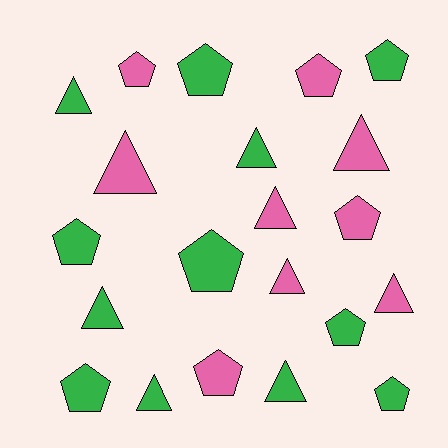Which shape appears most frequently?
Pentagon, with 11 objects.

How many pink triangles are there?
There are 5 pink triangles.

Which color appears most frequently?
Green, with 12 objects.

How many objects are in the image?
There are 21 objects.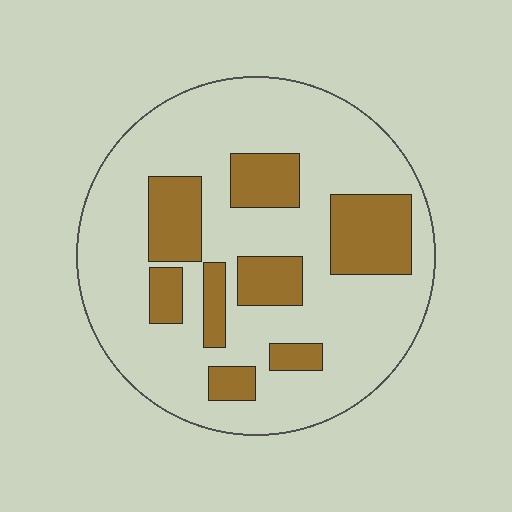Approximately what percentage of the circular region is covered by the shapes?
Approximately 25%.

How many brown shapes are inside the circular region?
8.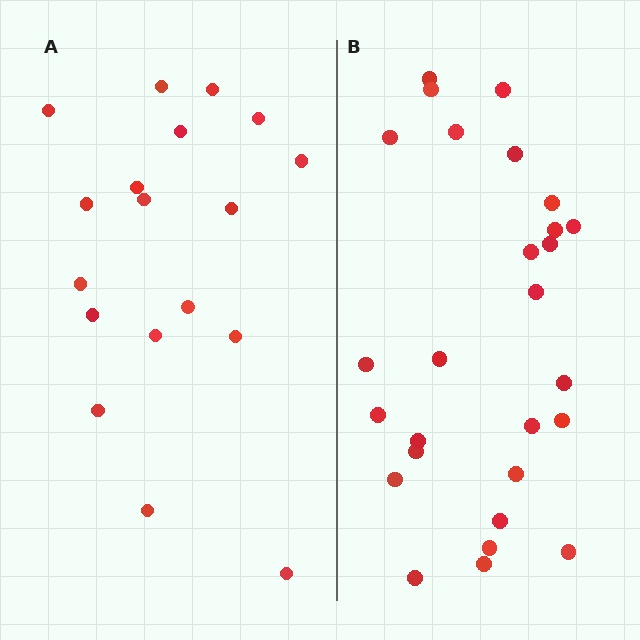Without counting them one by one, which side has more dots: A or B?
Region B (the right region) has more dots.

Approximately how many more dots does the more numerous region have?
Region B has roughly 8 or so more dots than region A.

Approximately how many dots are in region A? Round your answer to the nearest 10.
About 20 dots. (The exact count is 18, which rounds to 20.)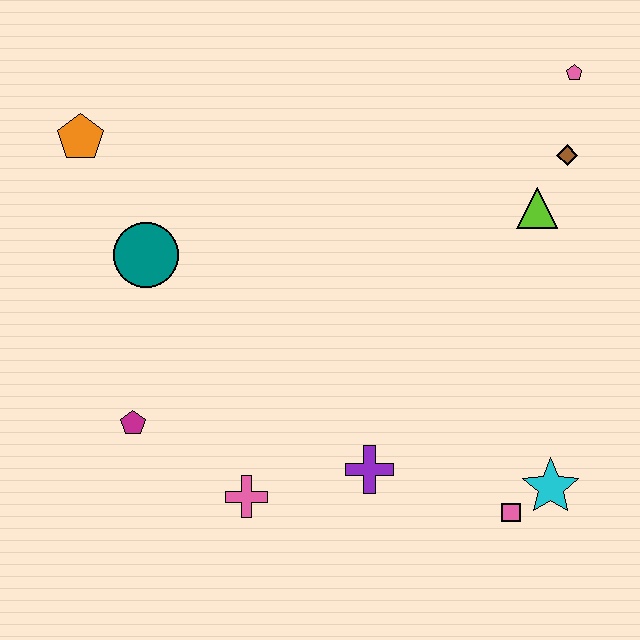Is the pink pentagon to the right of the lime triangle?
Yes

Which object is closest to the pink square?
The cyan star is closest to the pink square.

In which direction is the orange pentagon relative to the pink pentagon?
The orange pentagon is to the left of the pink pentagon.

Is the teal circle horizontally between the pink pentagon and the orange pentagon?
Yes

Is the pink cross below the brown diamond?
Yes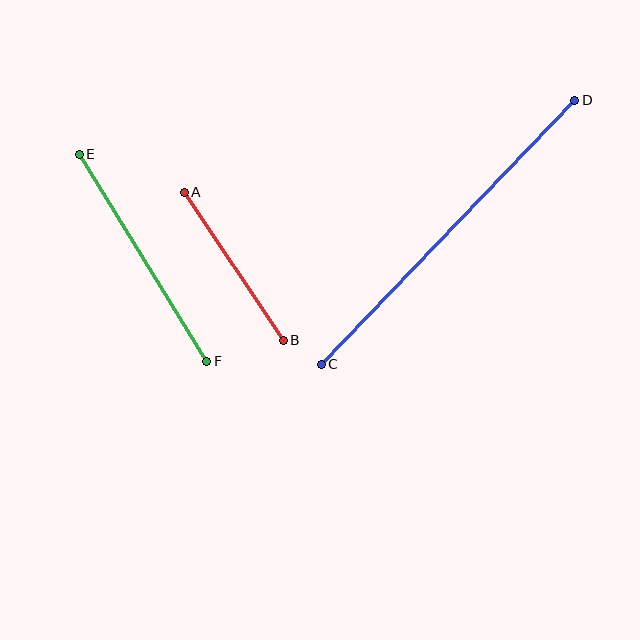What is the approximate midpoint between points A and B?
The midpoint is at approximately (234, 266) pixels.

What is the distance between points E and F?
The distance is approximately 243 pixels.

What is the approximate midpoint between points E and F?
The midpoint is at approximately (143, 258) pixels.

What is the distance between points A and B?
The distance is approximately 178 pixels.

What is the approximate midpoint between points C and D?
The midpoint is at approximately (448, 232) pixels.